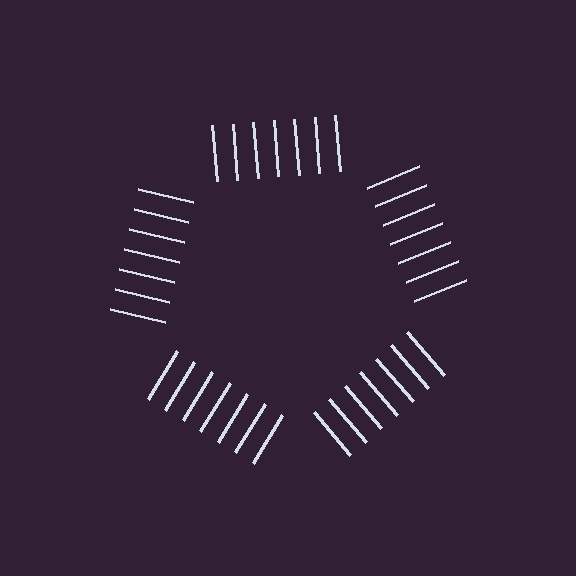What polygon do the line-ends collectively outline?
An illusory pentagon — the line segments terminate on its edges but no continuous stroke is drawn.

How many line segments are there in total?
35 — 7 along each of the 5 edges.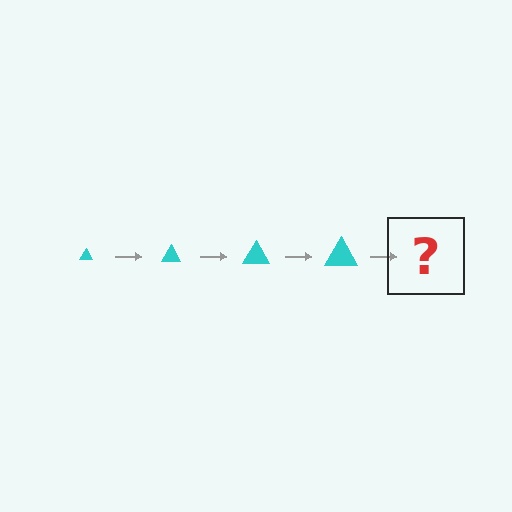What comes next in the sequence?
The next element should be a cyan triangle, larger than the previous one.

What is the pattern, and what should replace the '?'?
The pattern is that the triangle gets progressively larger each step. The '?' should be a cyan triangle, larger than the previous one.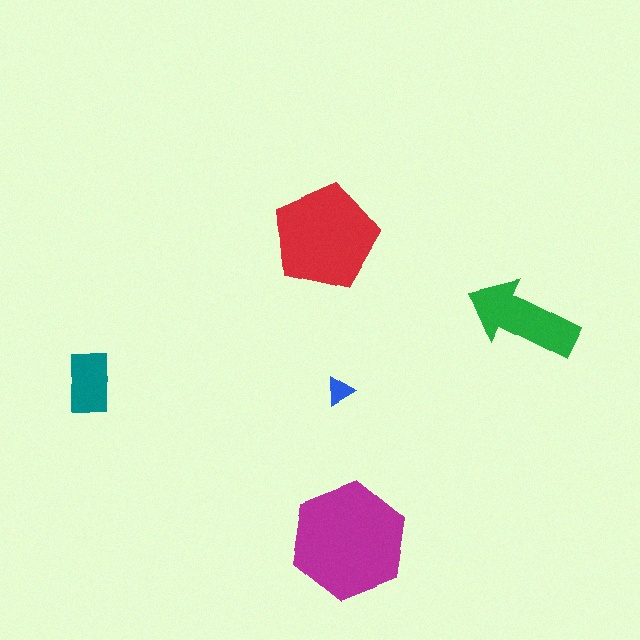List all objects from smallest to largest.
The blue triangle, the teal rectangle, the green arrow, the red pentagon, the magenta hexagon.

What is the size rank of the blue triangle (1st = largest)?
5th.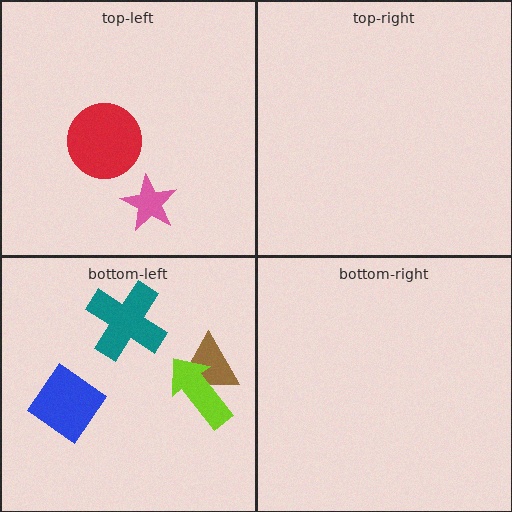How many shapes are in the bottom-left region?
4.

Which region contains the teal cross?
The bottom-left region.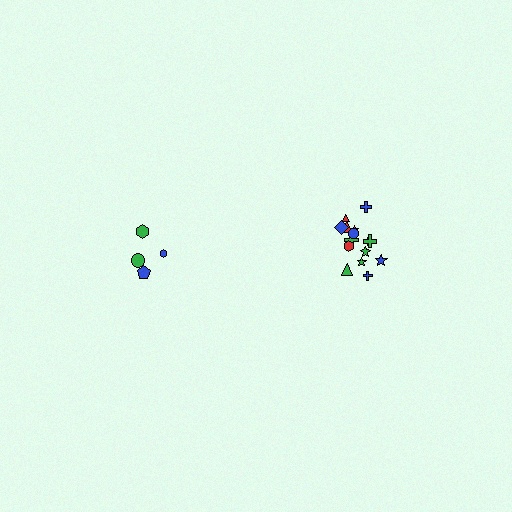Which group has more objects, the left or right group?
The right group.